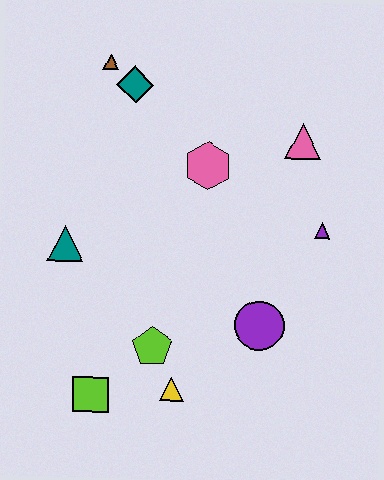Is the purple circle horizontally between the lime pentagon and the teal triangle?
No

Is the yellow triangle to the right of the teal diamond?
Yes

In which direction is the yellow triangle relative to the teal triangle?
The yellow triangle is below the teal triangle.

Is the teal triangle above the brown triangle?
No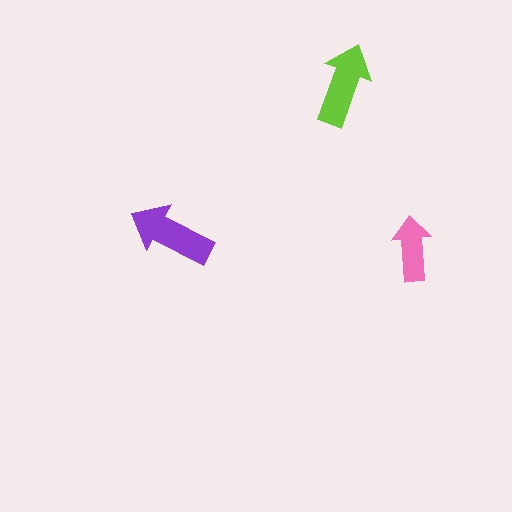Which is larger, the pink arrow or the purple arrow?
The purple one.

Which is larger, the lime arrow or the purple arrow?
The purple one.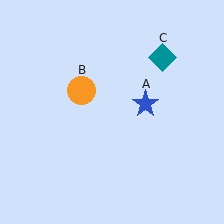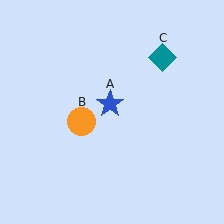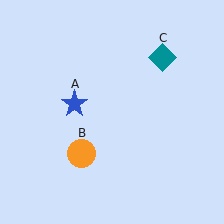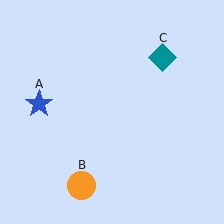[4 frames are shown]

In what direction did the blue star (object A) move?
The blue star (object A) moved left.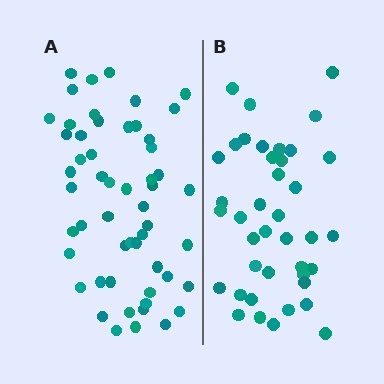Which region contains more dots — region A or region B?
Region A (the left region) has more dots.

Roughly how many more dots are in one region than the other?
Region A has approximately 15 more dots than region B.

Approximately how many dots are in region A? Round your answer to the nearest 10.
About 50 dots. (The exact count is 54, which rounds to 50.)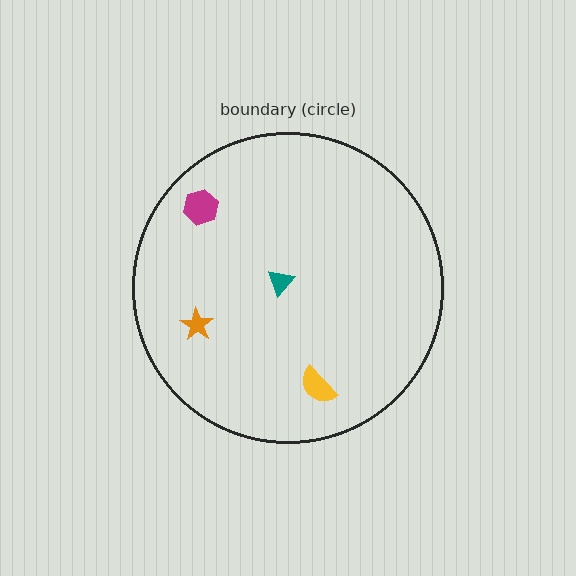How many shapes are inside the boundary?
4 inside, 0 outside.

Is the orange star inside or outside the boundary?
Inside.